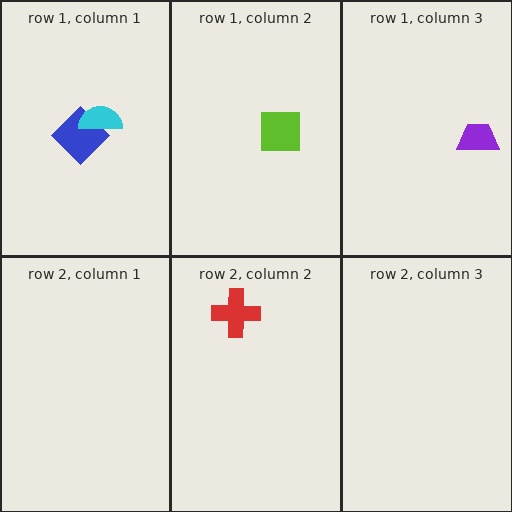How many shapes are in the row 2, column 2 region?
1.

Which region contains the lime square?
The row 1, column 2 region.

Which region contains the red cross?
The row 2, column 2 region.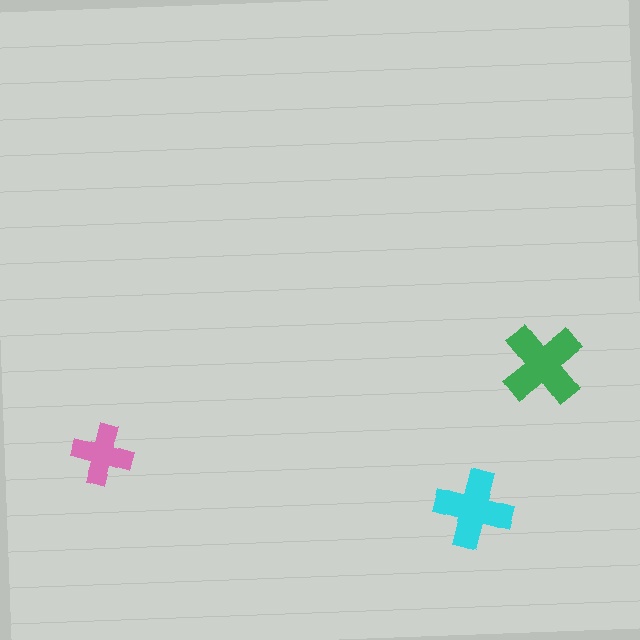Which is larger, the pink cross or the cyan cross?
The cyan one.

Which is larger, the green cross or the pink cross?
The green one.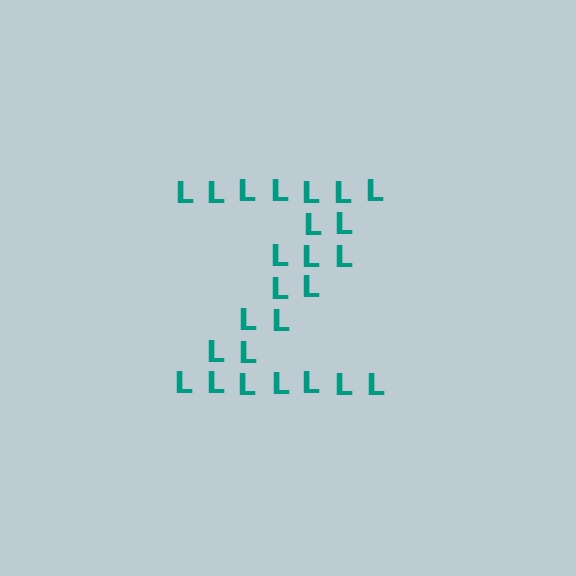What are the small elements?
The small elements are letter L's.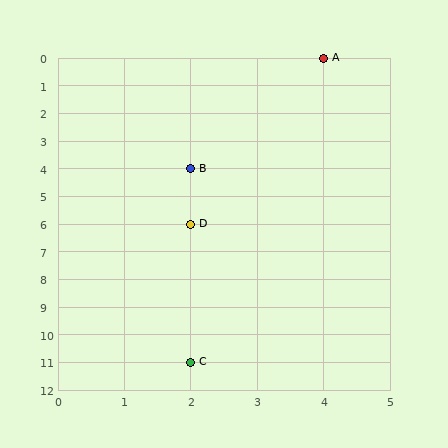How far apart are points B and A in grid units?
Points B and A are 2 columns and 4 rows apart (about 4.5 grid units diagonally).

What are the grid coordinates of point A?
Point A is at grid coordinates (4, 0).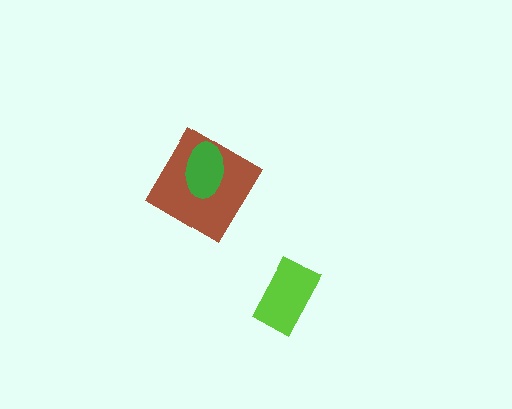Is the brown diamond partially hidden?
Yes, it is partially covered by another shape.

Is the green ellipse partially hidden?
No, no other shape covers it.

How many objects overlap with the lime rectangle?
0 objects overlap with the lime rectangle.